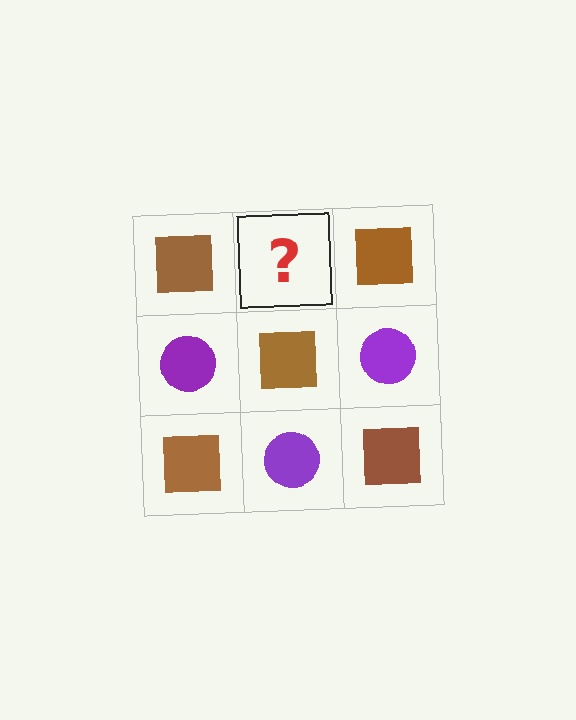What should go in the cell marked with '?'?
The missing cell should contain a purple circle.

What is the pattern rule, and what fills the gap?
The rule is that it alternates brown square and purple circle in a checkerboard pattern. The gap should be filled with a purple circle.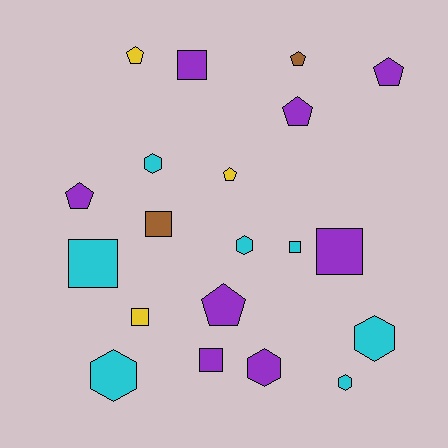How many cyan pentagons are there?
There are no cyan pentagons.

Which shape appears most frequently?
Square, with 7 objects.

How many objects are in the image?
There are 20 objects.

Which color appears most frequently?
Purple, with 8 objects.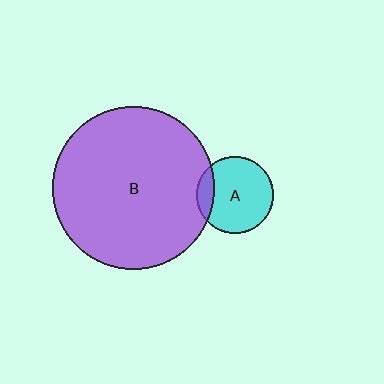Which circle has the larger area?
Circle B (purple).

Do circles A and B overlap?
Yes.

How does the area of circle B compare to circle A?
Approximately 4.5 times.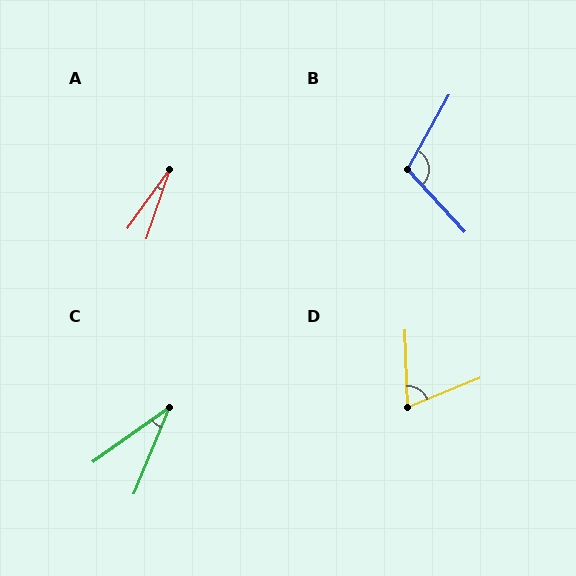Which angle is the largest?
B, at approximately 108 degrees.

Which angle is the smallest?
A, at approximately 16 degrees.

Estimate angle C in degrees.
Approximately 32 degrees.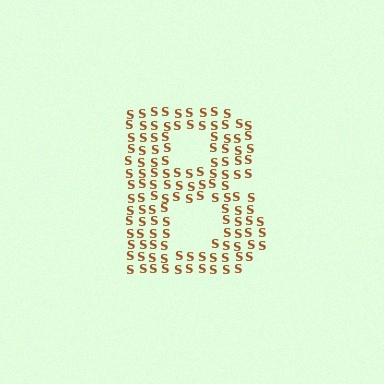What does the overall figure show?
The overall figure shows the letter B.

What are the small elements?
The small elements are letter S's.